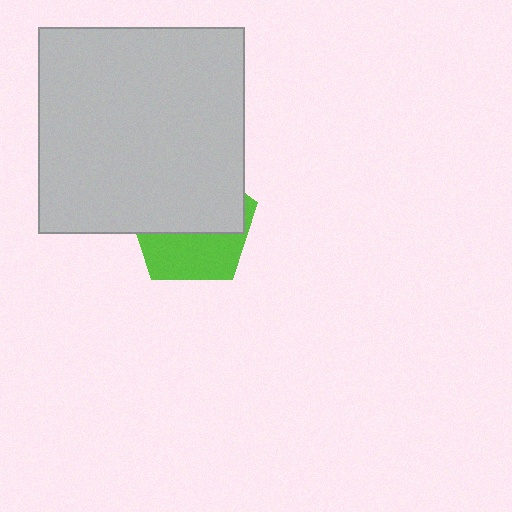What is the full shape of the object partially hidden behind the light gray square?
The partially hidden object is a lime pentagon.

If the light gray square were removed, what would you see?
You would see the complete lime pentagon.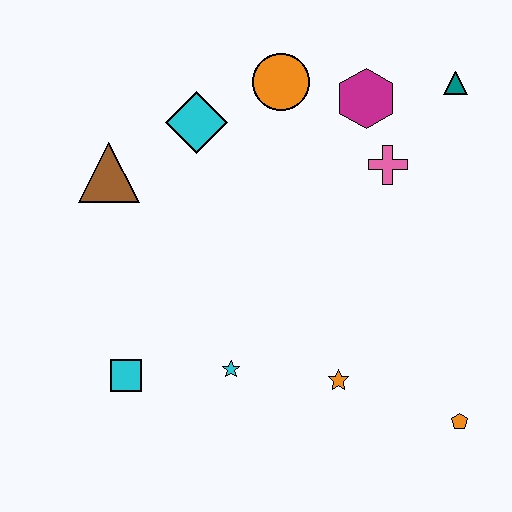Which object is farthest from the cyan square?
The teal triangle is farthest from the cyan square.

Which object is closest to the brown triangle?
The cyan diamond is closest to the brown triangle.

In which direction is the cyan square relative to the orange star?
The cyan square is to the left of the orange star.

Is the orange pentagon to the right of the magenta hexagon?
Yes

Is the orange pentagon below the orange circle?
Yes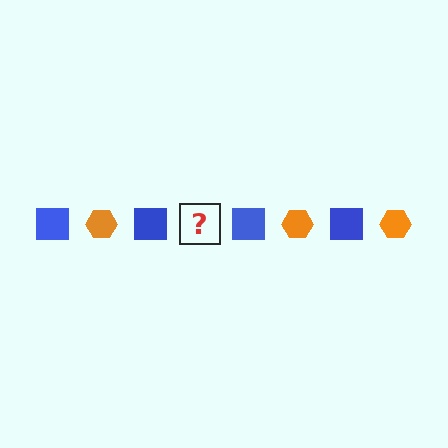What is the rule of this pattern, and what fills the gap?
The rule is that the pattern alternates between blue square and orange hexagon. The gap should be filled with an orange hexagon.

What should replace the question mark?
The question mark should be replaced with an orange hexagon.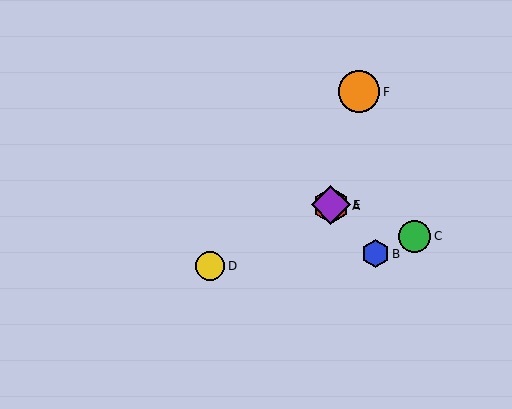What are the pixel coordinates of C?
Object C is at (415, 236).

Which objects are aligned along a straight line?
Objects A, B, E are aligned along a straight line.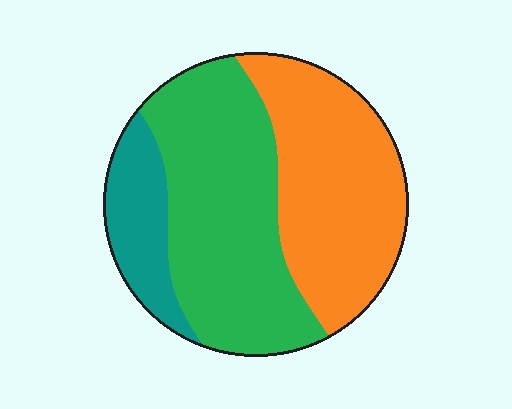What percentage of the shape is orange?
Orange covers about 40% of the shape.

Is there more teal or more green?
Green.